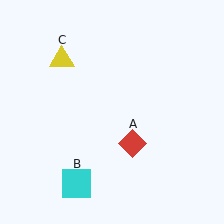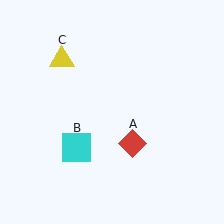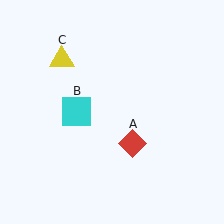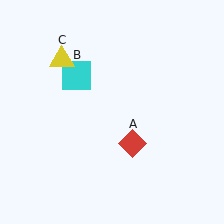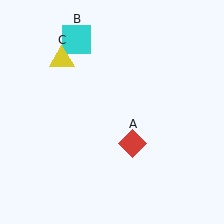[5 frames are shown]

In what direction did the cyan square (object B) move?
The cyan square (object B) moved up.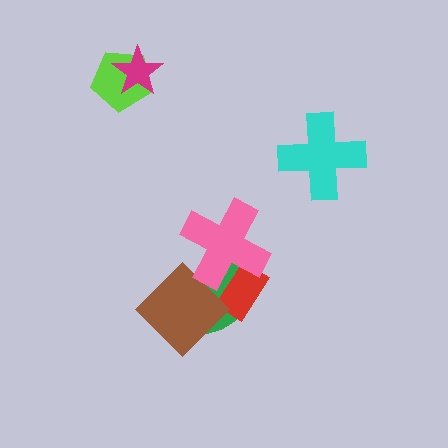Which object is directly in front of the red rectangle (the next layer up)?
The brown diamond is directly in front of the red rectangle.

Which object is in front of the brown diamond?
The pink cross is in front of the brown diamond.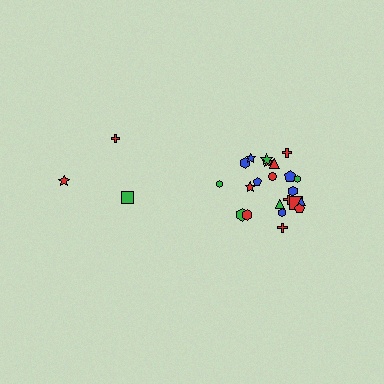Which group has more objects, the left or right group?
The right group.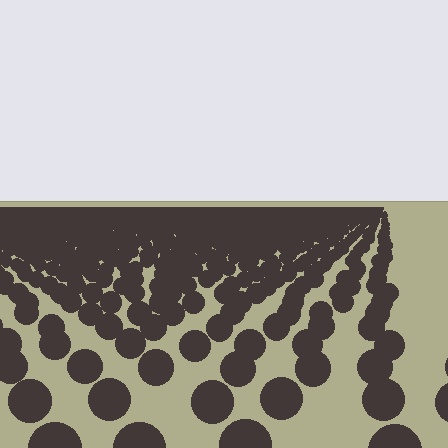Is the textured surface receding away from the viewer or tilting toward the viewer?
The surface is receding away from the viewer. Texture elements get smaller and denser toward the top.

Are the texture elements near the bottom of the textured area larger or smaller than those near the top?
Larger. Near the bottom, elements are closer to the viewer and appear at a bigger on-screen size.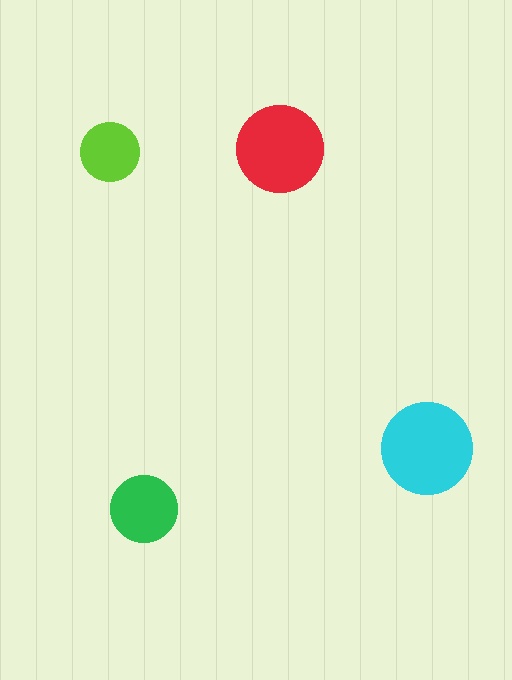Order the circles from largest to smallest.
the cyan one, the red one, the green one, the lime one.